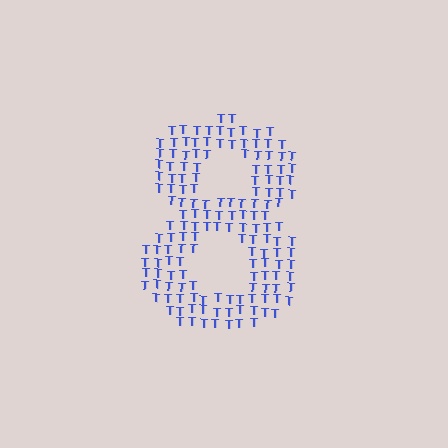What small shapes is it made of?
It is made of small letter T's.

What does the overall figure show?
The overall figure shows the digit 8.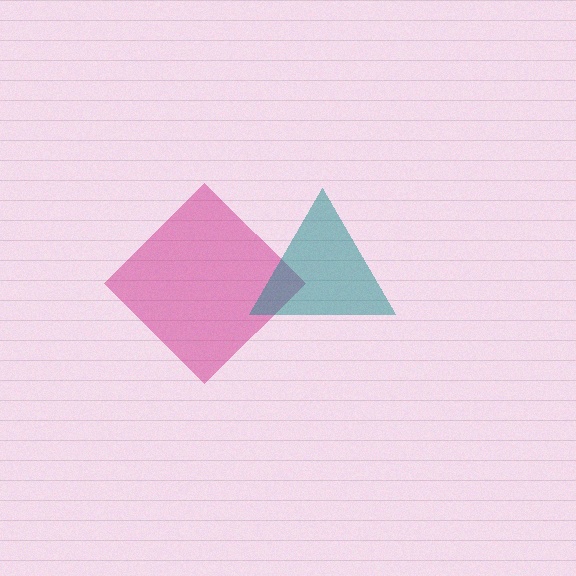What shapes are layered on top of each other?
The layered shapes are: a magenta diamond, a teal triangle.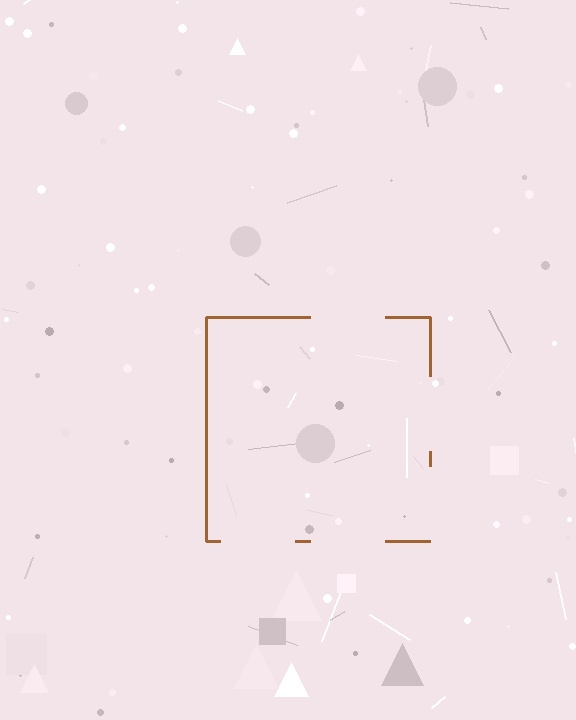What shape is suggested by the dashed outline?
The dashed outline suggests a square.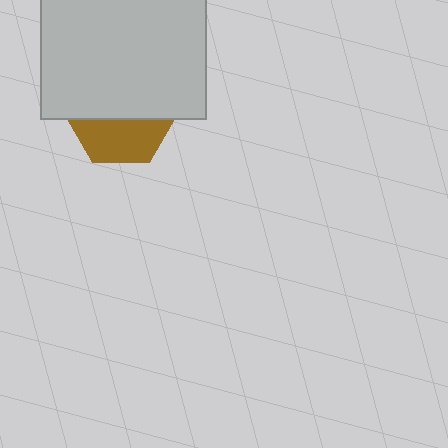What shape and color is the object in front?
The object in front is a light gray square.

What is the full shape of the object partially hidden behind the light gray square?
The partially hidden object is a brown hexagon.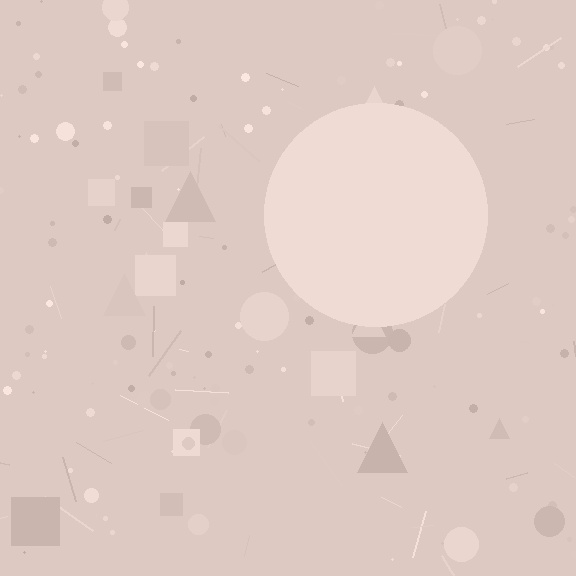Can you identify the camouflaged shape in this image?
The camouflaged shape is a circle.